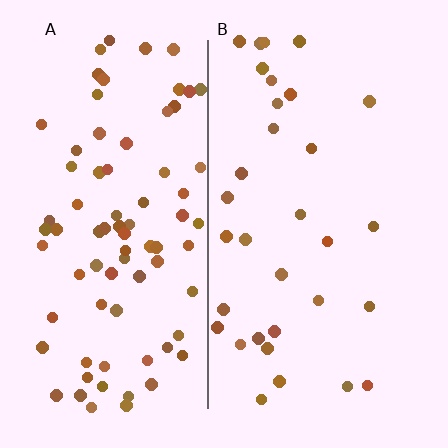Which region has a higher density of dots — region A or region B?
A (the left).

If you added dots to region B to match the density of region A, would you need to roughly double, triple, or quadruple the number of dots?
Approximately triple.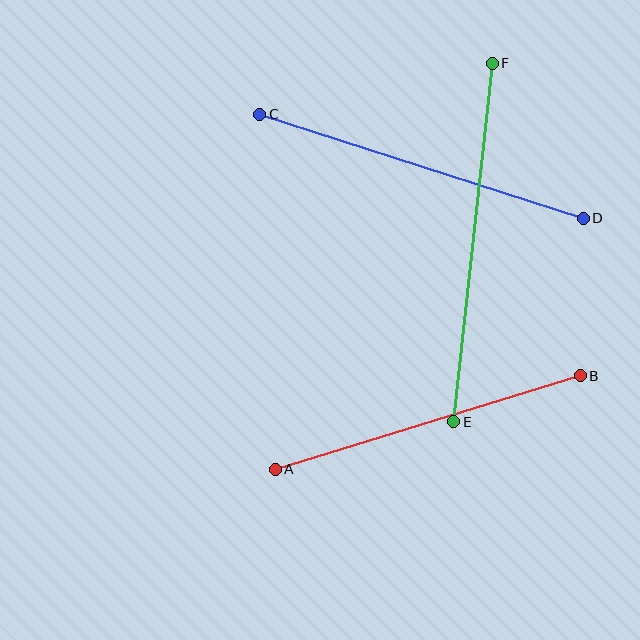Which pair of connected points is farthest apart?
Points E and F are farthest apart.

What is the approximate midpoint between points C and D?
The midpoint is at approximately (422, 166) pixels.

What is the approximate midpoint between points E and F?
The midpoint is at approximately (473, 242) pixels.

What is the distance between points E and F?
The distance is approximately 361 pixels.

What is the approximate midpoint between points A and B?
The midpoint is at approximately (428, 422) pixels.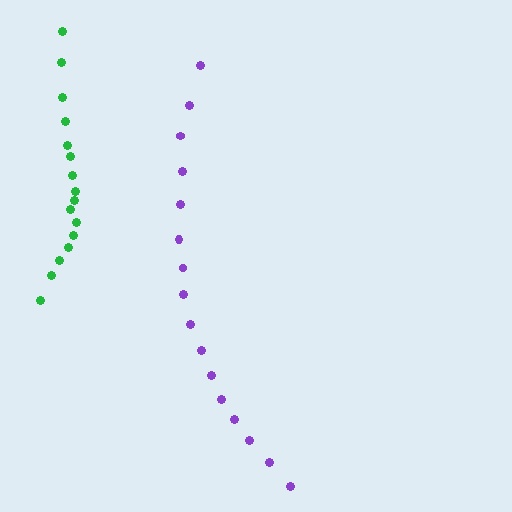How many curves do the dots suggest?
There are 2 distinct paths.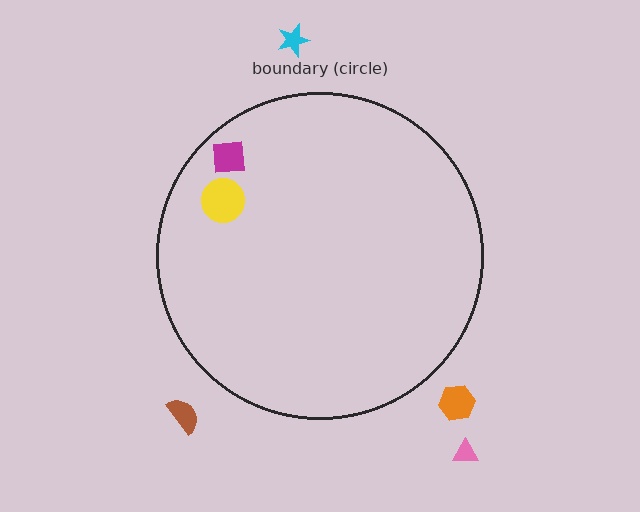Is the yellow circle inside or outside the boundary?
Inside.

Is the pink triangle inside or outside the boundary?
Outside.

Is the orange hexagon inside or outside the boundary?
Outside.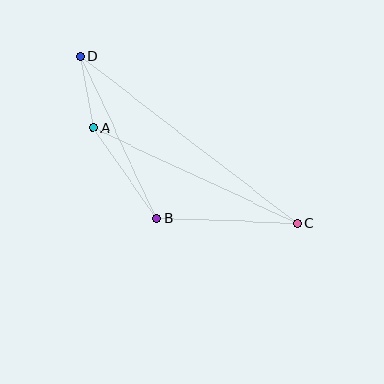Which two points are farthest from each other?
Points C and D are farthest from each other.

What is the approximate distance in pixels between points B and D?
The distance between B and D is approximately 179 pixels.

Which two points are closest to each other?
Points A and D are closest to each other.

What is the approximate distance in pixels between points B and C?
The distance between B and C is approximately 140 pixels.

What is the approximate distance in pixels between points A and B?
The distance between A and B is approximately 110 pixels.